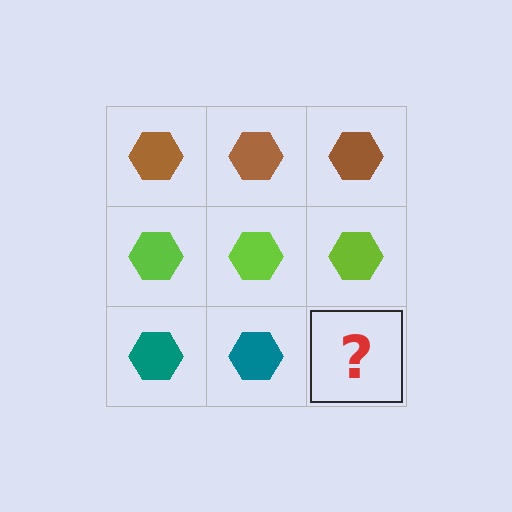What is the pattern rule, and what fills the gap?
The rule is that each row has a consistent color. The gap should be filled with a teal hexagon.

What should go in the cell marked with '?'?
The missing cell should contain a teal hexagon.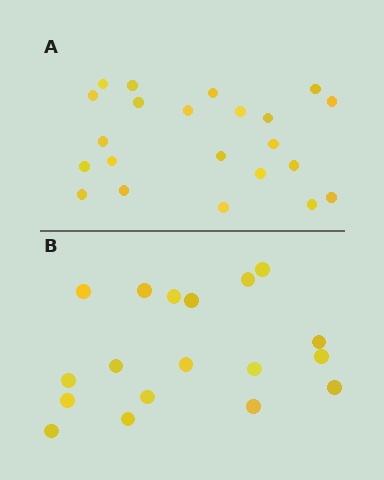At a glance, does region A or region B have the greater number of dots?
Region A (the top region) has more dots.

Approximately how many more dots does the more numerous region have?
Region A has about 4 more dots than region B.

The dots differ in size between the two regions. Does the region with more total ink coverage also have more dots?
No. Region B has more total ink coverage because its dots are larger, but region A actually contains more individual dots. Total area can be misleading — the number of items is what matters here.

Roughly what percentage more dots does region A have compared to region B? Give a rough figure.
About 20% more.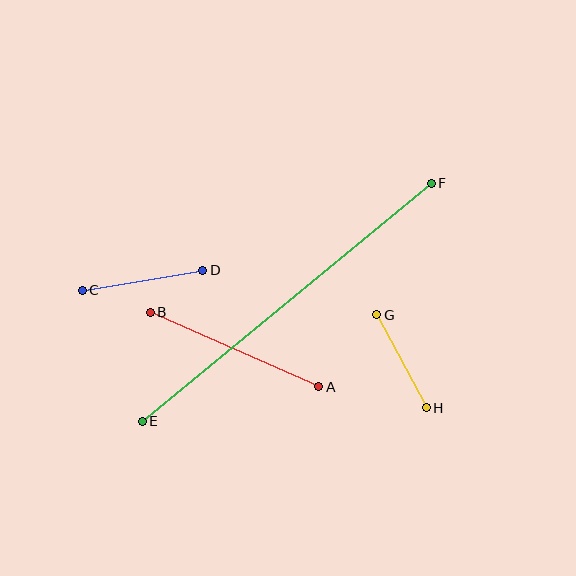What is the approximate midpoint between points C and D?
The midpoint is at approximately (142, 280) pixels.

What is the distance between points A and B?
The distance is approximately 184 pixels.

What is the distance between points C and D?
The distance is approximately 122 pixels.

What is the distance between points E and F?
The distance is approximately 374 pixels.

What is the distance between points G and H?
The distance is approximately 106 pixels.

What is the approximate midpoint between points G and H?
The midpoint is at approximately (402, 361) pixels.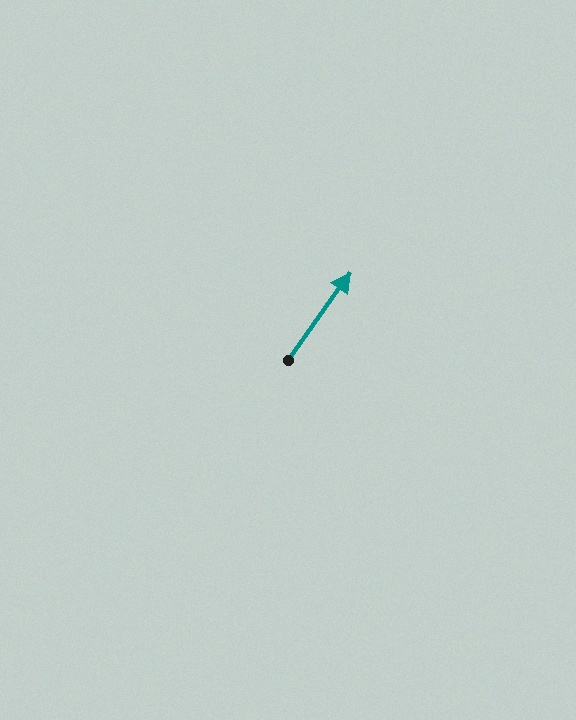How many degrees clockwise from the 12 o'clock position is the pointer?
Approximately 36 degrees.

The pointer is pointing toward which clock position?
Roughly 1 o'clock.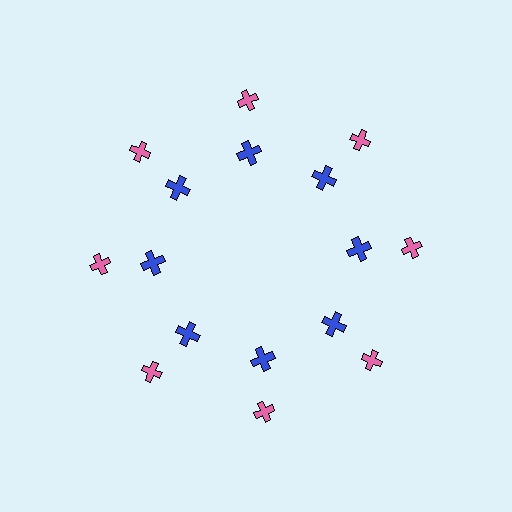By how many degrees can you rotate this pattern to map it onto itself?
The pattern maps onto itself every 45 degrees of rotation.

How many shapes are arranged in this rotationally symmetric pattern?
There are 16 shapes, arranged in 8 groups of 2.